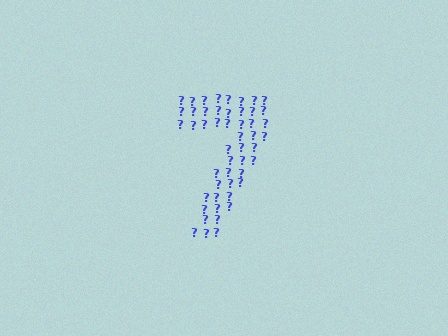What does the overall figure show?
The overall figure shows the digit 7.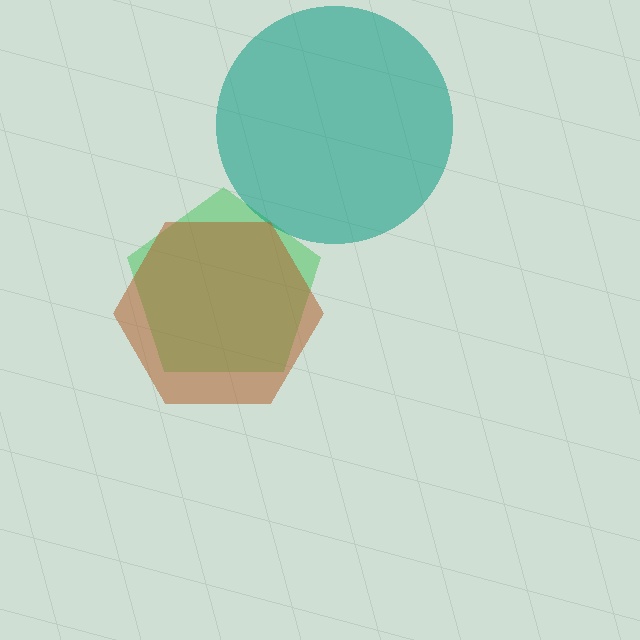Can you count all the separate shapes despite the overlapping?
Yes, there are 3 separate shapes.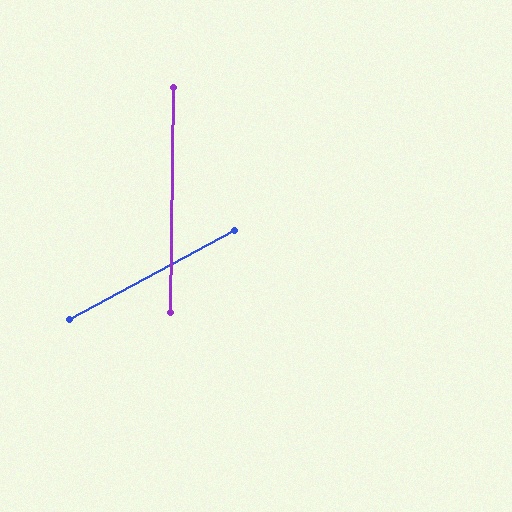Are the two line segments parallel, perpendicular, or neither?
Neither parallel nor perpendicular — they differ by about 61°.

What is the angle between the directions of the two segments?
Approximately 61 degrees.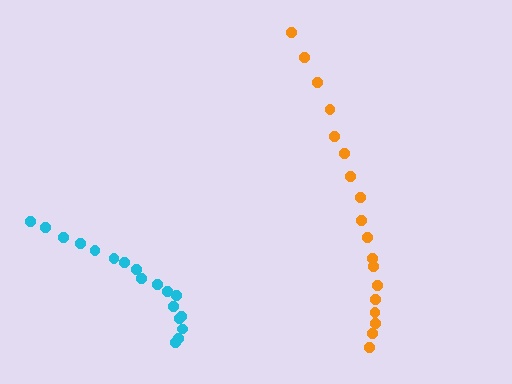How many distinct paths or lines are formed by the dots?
There are 2 distinct paths.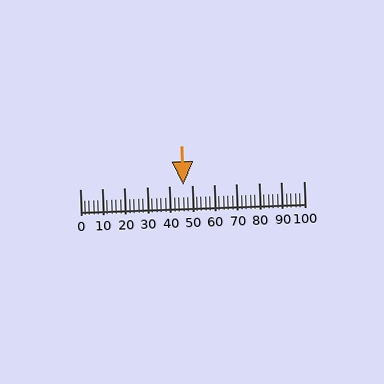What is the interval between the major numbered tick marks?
The major tick marks are spaced 10 units apart.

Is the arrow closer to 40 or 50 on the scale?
The arrow is closer to 50.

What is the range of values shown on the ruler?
The ruler shows values from 0 to 100.